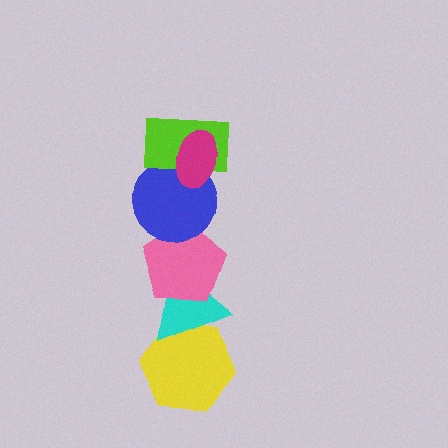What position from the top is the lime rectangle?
The lime rectangle is 2nd from the top.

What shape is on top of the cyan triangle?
The pink pentagon is on top of the cyan triangle.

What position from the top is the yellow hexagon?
The yellow hexagon is 6th from the top.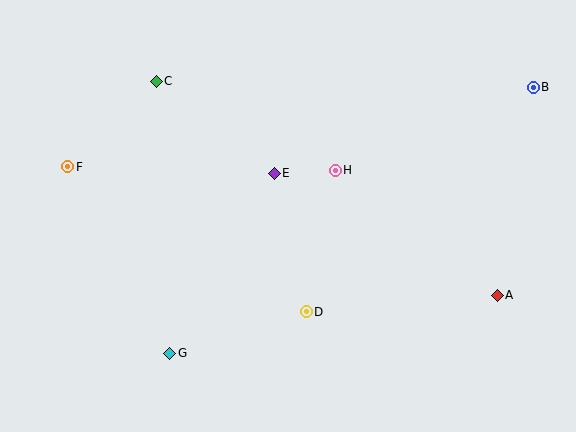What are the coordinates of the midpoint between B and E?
The midpoint between B and E is at (404, 130).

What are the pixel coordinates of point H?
Point H is at (335, 170).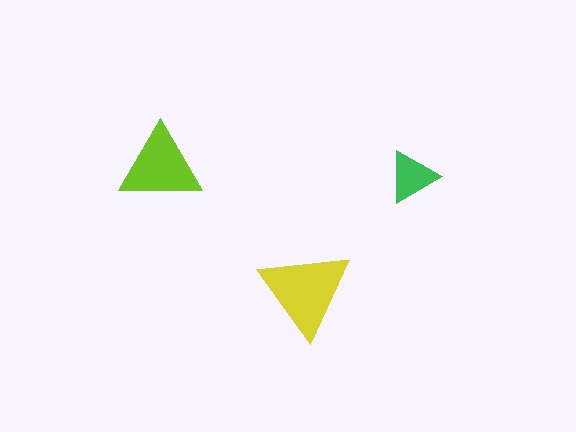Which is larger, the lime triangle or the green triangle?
The lime one.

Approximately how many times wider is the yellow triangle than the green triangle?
About 2 times wider.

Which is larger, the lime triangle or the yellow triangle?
The yellow one.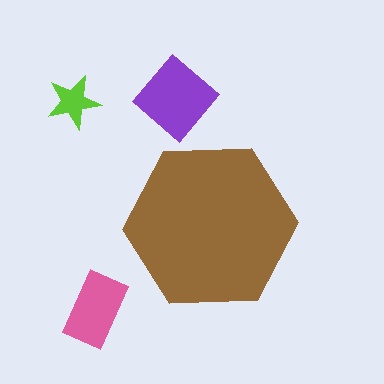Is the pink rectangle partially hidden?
No, the pink rectangle is fully visible.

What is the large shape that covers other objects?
A brown hexagon.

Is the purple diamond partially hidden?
No, the purple diamond is fully visible.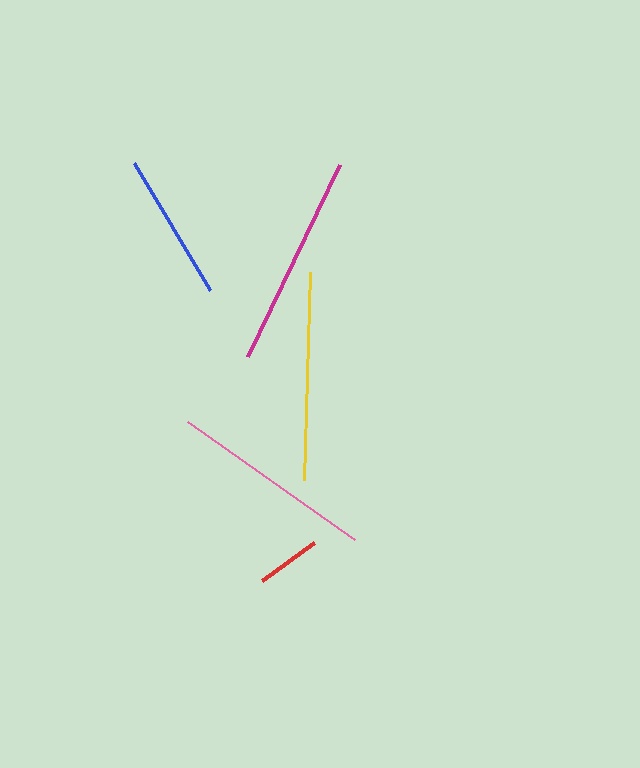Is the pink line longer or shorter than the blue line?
The pink line is longer than the blue line.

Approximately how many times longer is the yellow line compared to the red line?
The yellow line is approximately 3.2 times the length of the red line.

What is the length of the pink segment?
The pink segment is approximately 205 pixels long.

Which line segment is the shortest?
The red line is the shortest at approximately 64 pixels.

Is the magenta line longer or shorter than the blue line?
The magenta line is longer than the blue line.